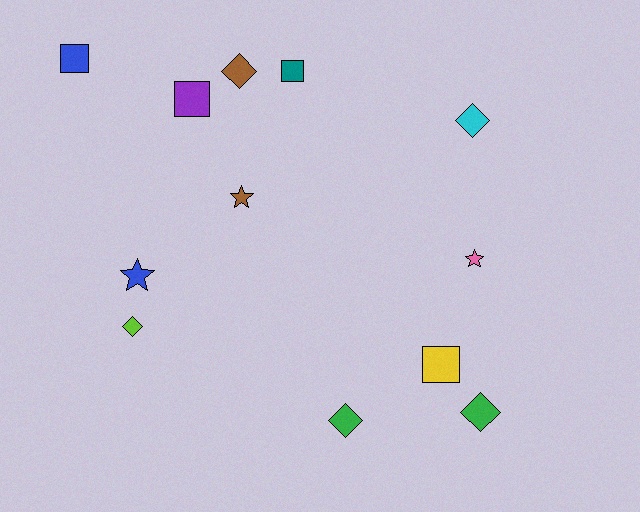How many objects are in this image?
There are 12 objects.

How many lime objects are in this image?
There is 1 lime object.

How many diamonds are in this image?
There are 5 diamonds.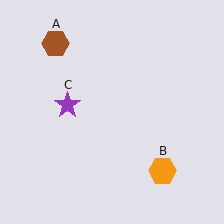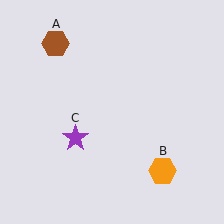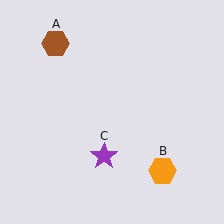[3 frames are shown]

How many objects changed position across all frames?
1 object changed position: purple star (object C).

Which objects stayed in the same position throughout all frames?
Brown hexagon (object A) and orange hexagon (object B) remained stationary.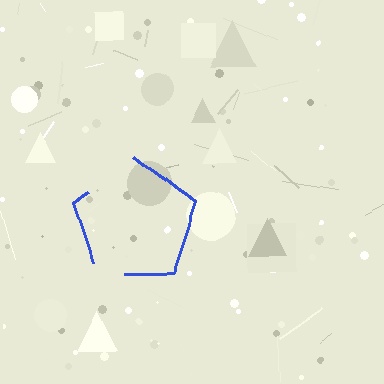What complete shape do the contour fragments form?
The contour fragments form a pentagon.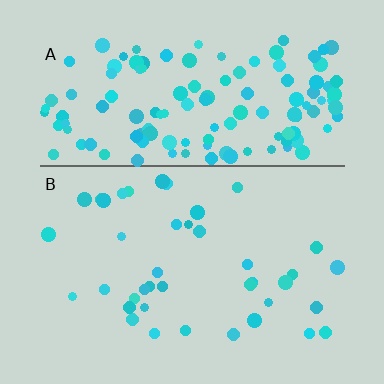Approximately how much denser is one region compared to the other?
Approximately 3.5× — region A over region B.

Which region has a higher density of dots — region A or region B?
A (the top).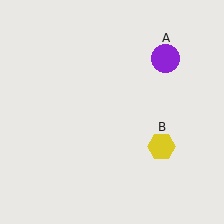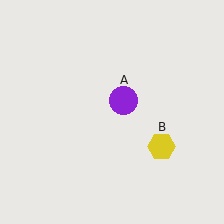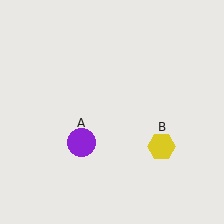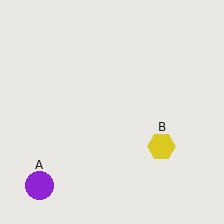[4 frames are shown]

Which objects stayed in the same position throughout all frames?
Yellow hexagon (object B) remained stationary.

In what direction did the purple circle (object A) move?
The purple circle (object A) moved down and to the left.